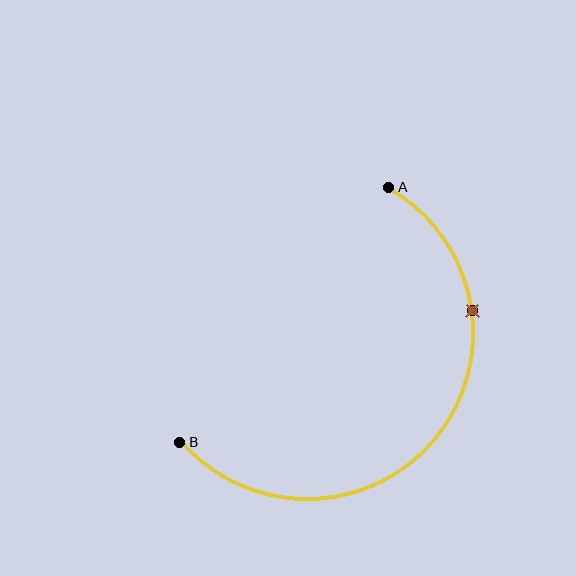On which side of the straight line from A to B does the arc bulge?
The arc bulges below and to the right of the straight line connecting A and B.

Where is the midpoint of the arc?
The arc midpoint is the point on the curve farthest from the straight line joining A and B. It sits below and to the right of that line.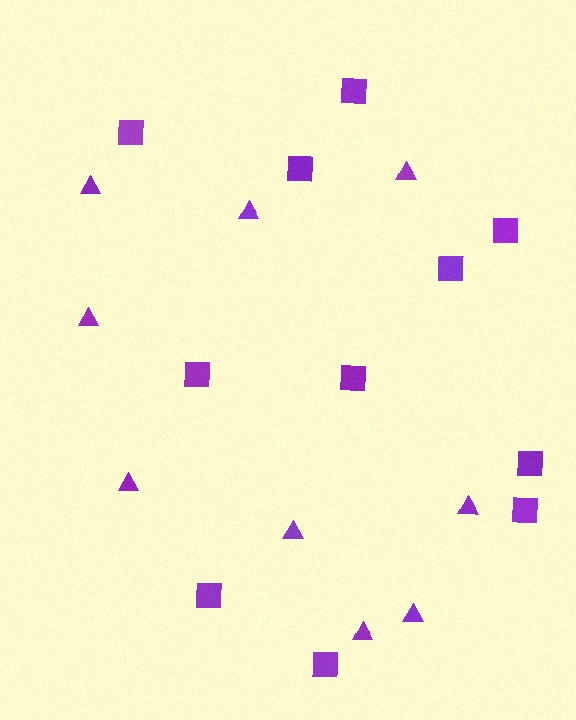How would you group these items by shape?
There are 2 groups: one group of squares (11) and one group of triangles (9).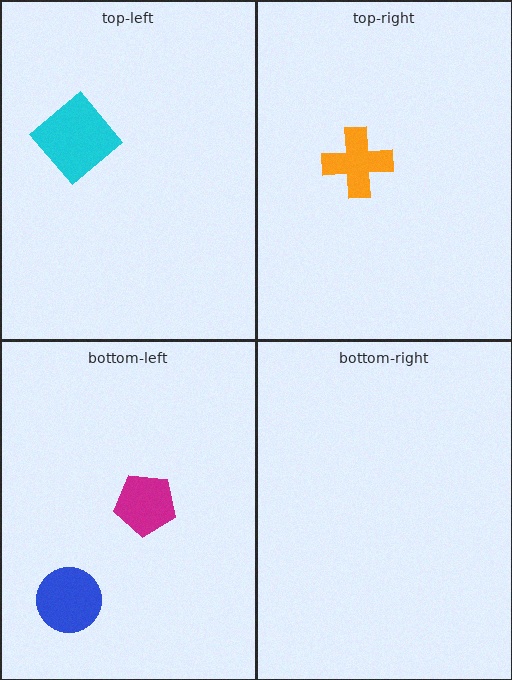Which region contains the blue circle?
The bottom-left region.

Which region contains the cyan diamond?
The top-left region.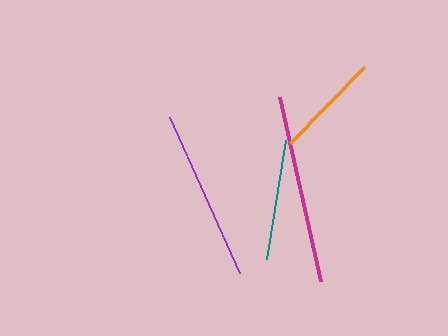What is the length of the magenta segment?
The magenta segment is approximately 188 pixels long.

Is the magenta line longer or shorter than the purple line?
The magenta line is longer than the purple line.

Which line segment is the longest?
The magenta line is the longest at approximately 188 pixels.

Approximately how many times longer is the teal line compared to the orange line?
The teal line is approximately 1.1 times the length of the orange line.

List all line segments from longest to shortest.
From longest to shortest: magenta, purple, teal, orange.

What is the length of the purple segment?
The purple segment is approximately 171 pixels long.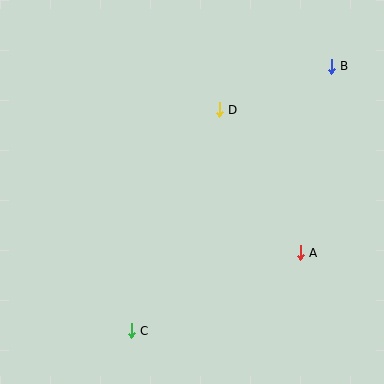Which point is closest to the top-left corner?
Point D is closest to the top-left corner.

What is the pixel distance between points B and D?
The distance between B and D is 120 pixels.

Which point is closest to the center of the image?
Point D at (219, 110) is closest to the center.